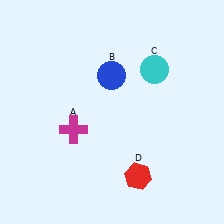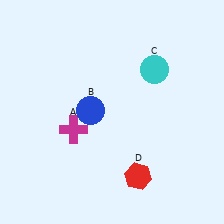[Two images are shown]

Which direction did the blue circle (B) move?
The blue circle (B) moved down.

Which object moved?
The blue circle (B) moved down.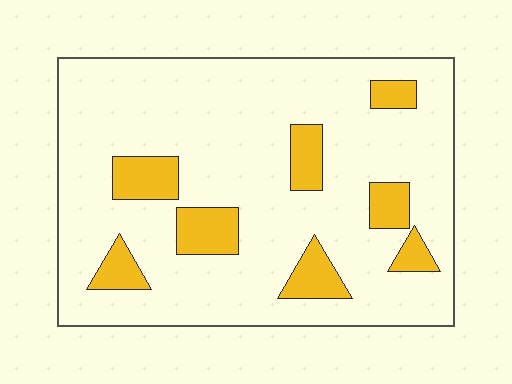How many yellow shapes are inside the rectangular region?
8.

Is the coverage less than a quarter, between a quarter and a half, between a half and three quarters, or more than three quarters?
Less than a quarter.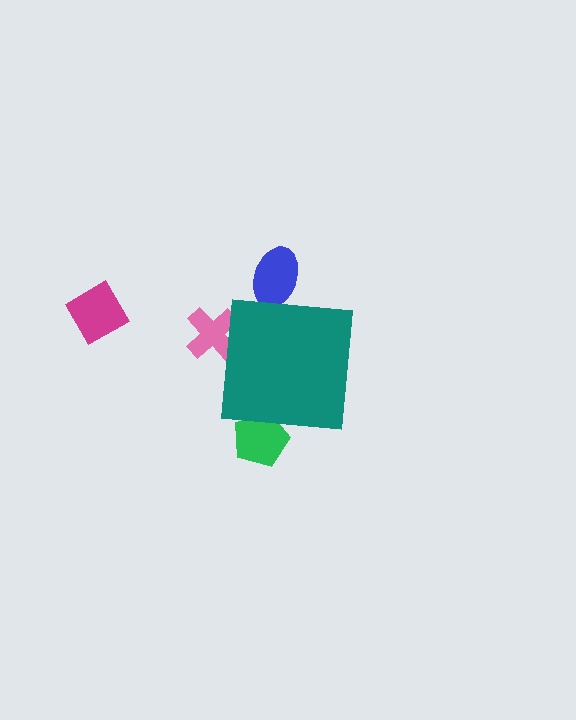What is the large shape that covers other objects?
A teal square.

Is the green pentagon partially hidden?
Yes, the green pentagon is partially hidden behind the teal square.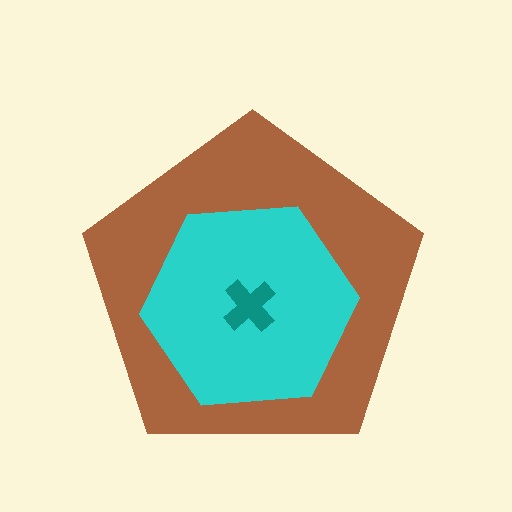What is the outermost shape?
The brown pentagon.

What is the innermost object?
The teal cross.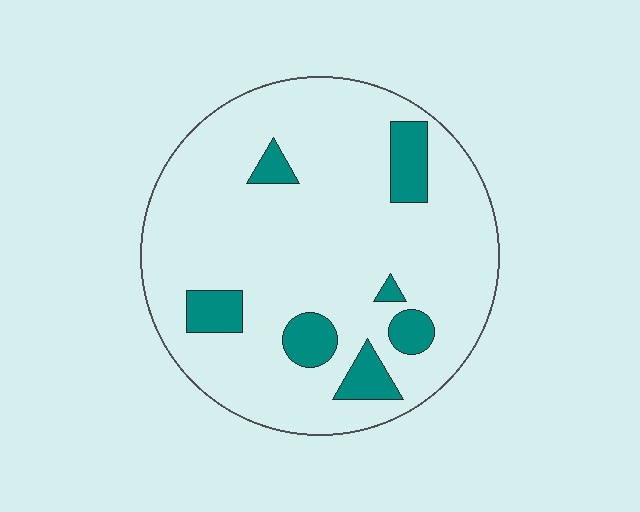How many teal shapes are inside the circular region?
7.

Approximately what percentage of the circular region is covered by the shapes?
Approximately 15%.